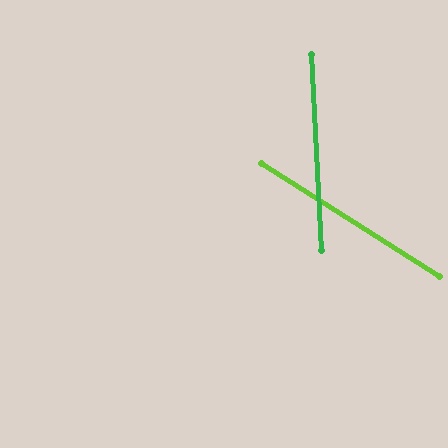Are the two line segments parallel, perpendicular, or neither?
Neither parallel nor perpendicular — they differ by about 55°.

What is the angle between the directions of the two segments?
Approximately 55 degrees.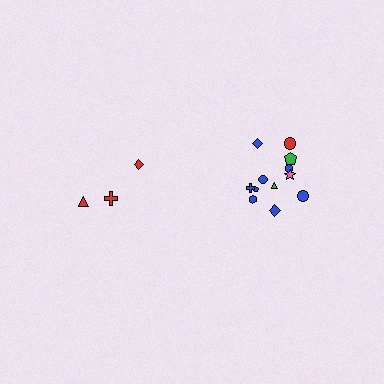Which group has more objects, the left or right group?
The right group.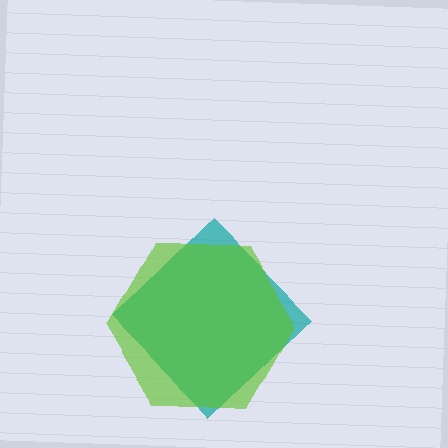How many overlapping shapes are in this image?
There are 2 overlapping shapes in the image.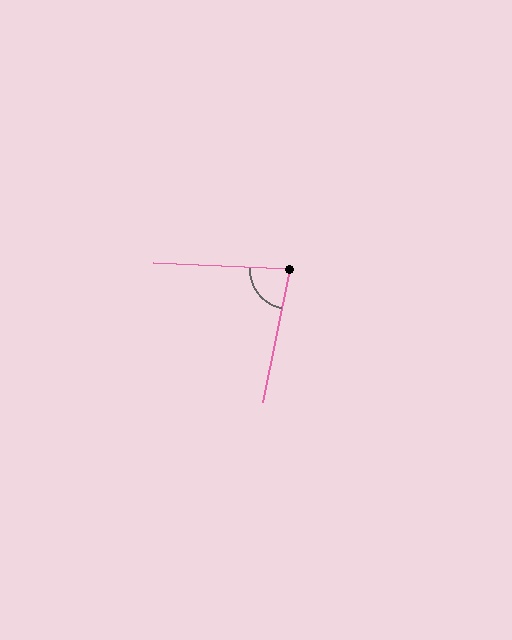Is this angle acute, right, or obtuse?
It is acute.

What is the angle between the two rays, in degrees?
Approximately 81 degrees.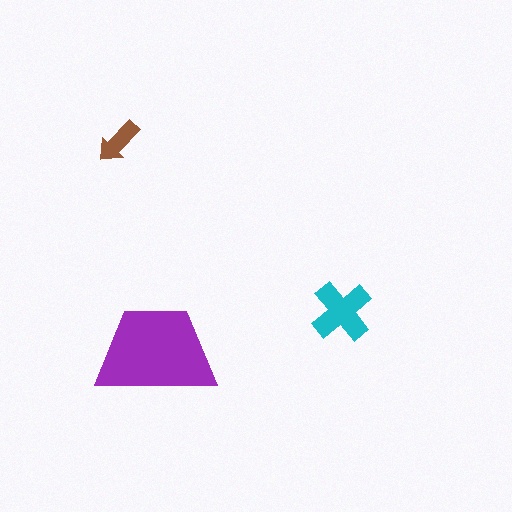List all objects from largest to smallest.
The purple trapezoid, the cyan cross, the brown arrow.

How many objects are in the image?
There are 3 objects in the image.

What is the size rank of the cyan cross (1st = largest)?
2nd.